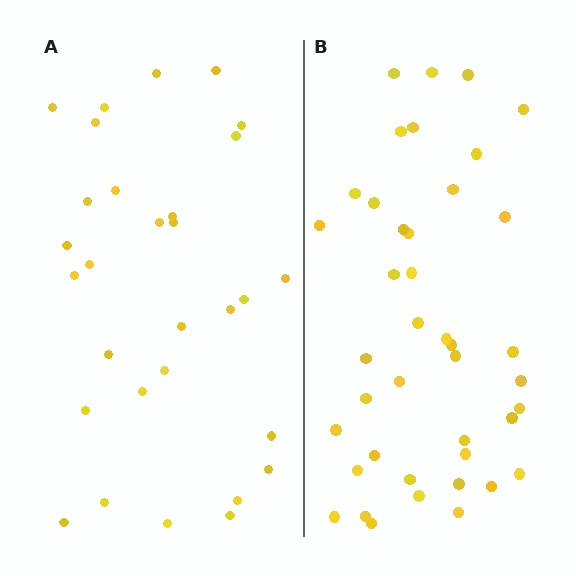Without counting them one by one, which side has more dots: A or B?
Region B (the right region) has more dots.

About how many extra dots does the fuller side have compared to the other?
Region B has roughly 12 or so more dots than region A.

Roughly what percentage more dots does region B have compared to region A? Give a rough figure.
About 35% more.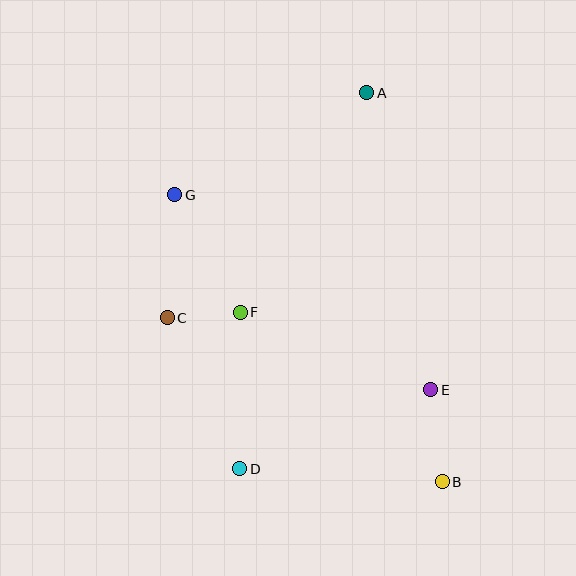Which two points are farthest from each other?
Points A and D are farthest from each other.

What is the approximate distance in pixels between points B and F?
The distance between B and F is approximately 264 pixels.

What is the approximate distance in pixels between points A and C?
The distance between A and C is approximately 301 pixels.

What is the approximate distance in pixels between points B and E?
The distance between B and E is approximately 93 pixels.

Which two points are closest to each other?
Points C and F are closest to each other.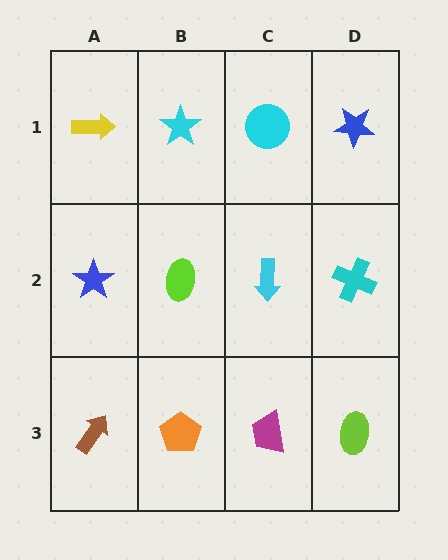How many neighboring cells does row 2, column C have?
4.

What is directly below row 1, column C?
A cyan arrow.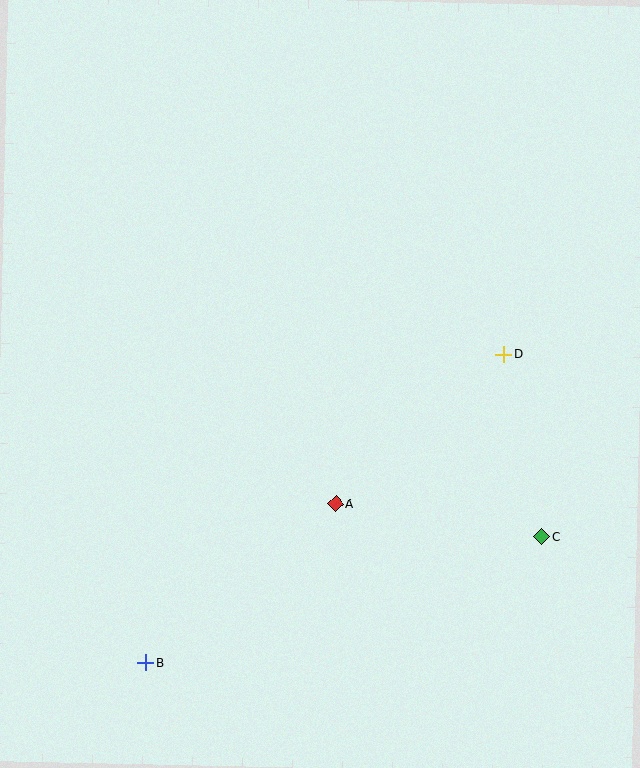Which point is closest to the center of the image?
Point A at (336, 503) is closest to the center.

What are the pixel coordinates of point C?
Point C is at (541, 537).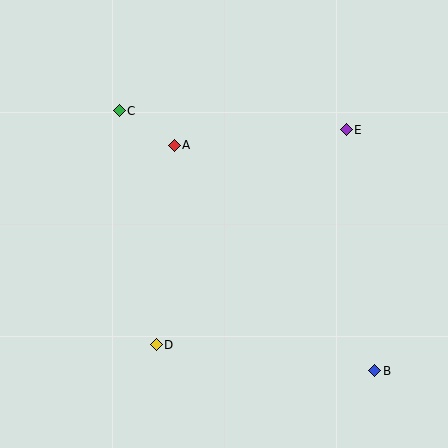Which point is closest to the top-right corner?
Point E is closest to the top-right corner.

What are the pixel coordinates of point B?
Point B is at (375, 371).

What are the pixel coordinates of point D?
Point D is at (156, 345).